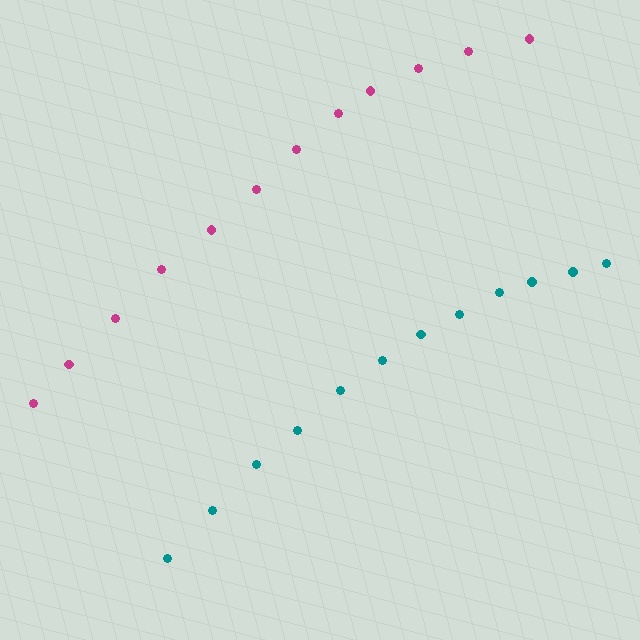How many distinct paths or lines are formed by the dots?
There are 2 distinct paths.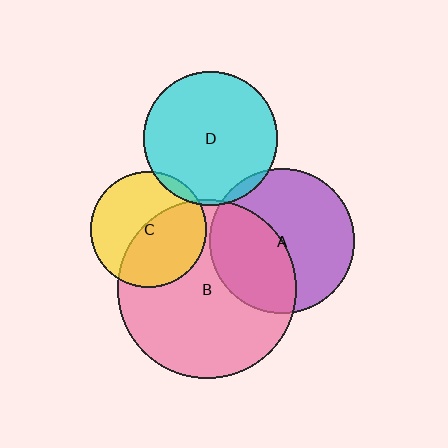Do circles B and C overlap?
Yes.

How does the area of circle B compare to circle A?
Approximately 1.5 times.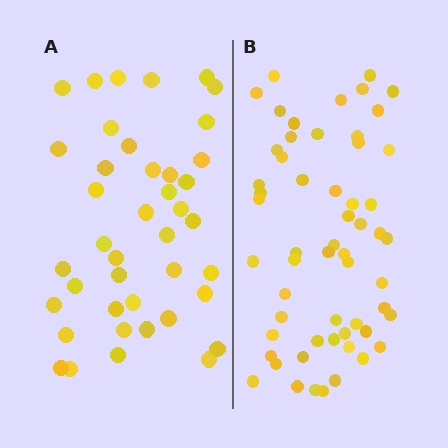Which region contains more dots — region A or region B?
Region B (the right region) has more dots.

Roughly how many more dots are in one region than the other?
Region B has approximately 15 more dots than region A.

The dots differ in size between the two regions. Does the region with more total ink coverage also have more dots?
No. Region A has more total ink coverage because its dots are larger, but region B actually contains more individual dots. Total area can be misleading — the number of items is what matters here.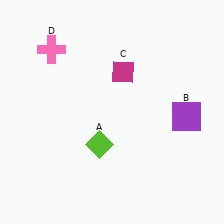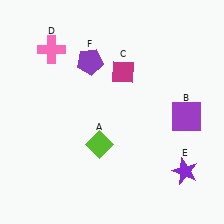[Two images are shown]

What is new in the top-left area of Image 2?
A purple pentagon (F) was added in the top-left area of Image 2.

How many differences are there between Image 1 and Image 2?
There are 2 differences between the two images.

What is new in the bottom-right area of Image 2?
A purple star (E) was added in the bottom-right area of Image 2.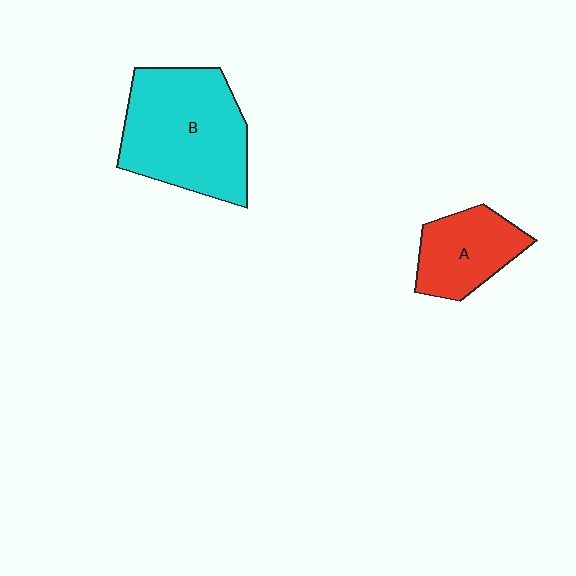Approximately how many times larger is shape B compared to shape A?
Approximately 1.9 times.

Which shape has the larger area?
Shape B (cyan).